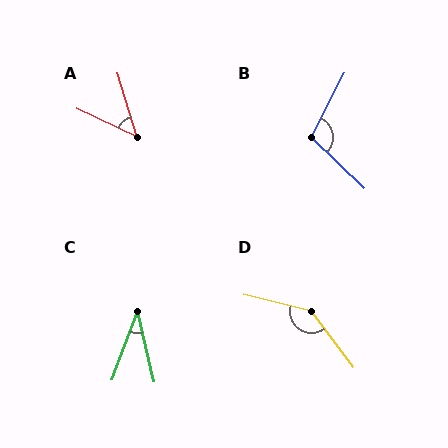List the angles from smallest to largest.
C (33°), A (48°), B (107°), D (140°).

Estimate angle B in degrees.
Approximately 107 degrees.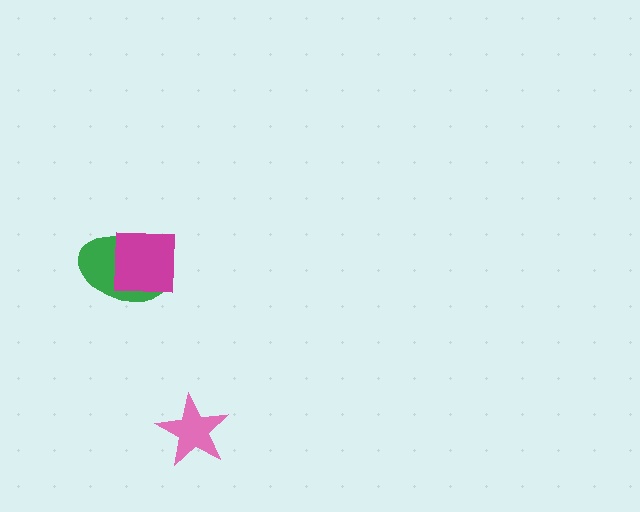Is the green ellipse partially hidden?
Yes, it is partially covered by another shape.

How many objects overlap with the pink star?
0 objects overlap with the pink star.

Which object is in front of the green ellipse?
The magenta square is in front of the green ellipse.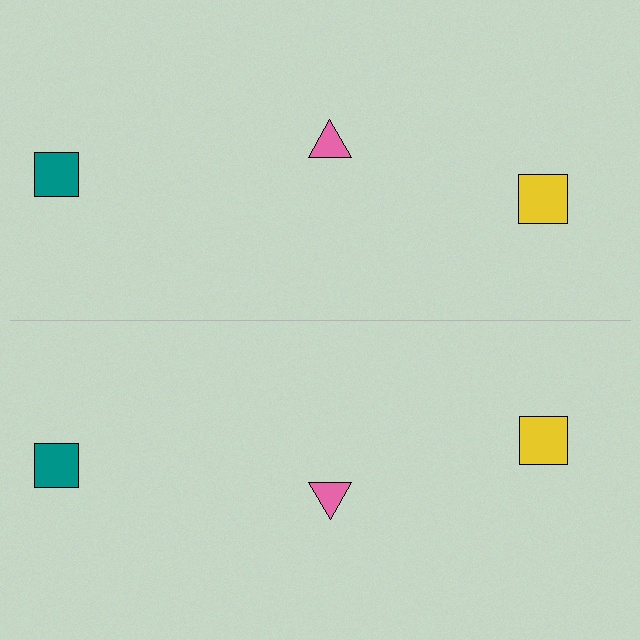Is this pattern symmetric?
Yes, this pattern has bilateral (reflection) symmetry.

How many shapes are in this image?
There are 6 shapes in this image.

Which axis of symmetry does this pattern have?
The pattern has a horizontal axis of symmetry running through the center of the image.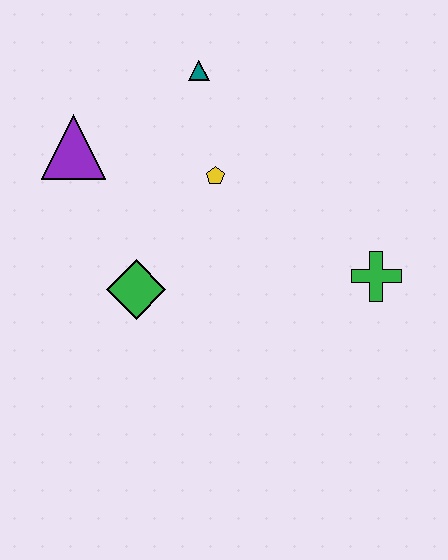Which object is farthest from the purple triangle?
The green cross is farthest from the purple triangle.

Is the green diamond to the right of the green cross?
No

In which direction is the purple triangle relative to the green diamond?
The purple triangle is above the green diamond.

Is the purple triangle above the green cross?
Yes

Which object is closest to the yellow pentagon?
The teal triangle is closest to the yellow pentagon.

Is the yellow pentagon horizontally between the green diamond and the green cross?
Yes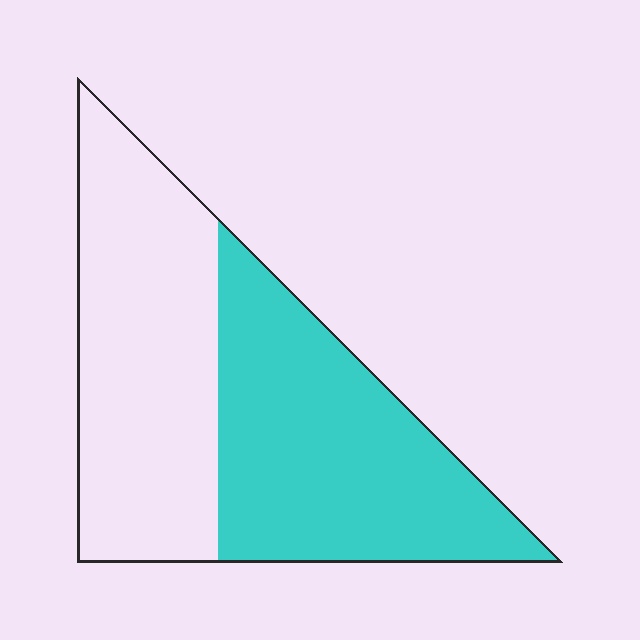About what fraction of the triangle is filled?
About one half (1/2).